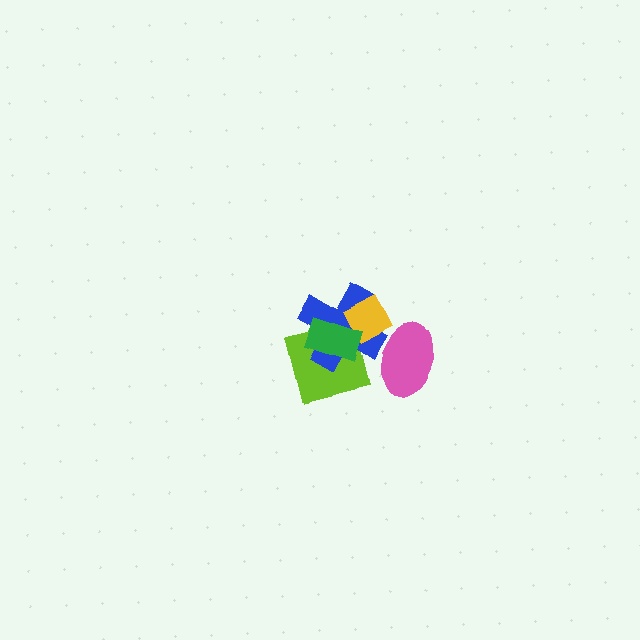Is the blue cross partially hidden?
Yes, it is partially covered by another shape.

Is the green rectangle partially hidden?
No, no other shape covers it.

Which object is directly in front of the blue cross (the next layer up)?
The yellow diamond is directly in front of the blue cross.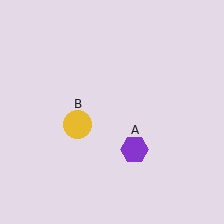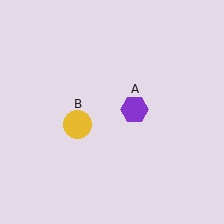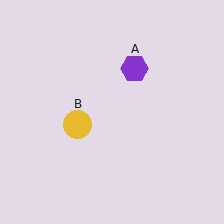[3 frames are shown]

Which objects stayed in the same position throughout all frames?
Yellow circle (object B) remained stationary.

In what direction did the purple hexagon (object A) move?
The purple hexagon (object A) moved up.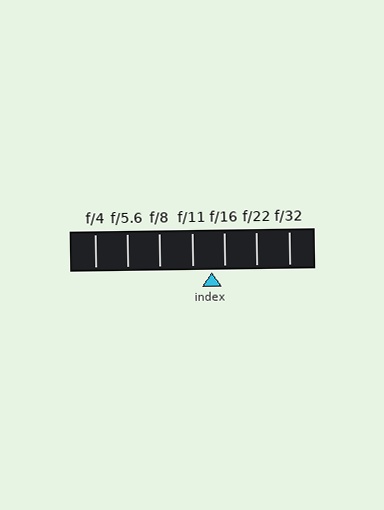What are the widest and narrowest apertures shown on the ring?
The widest aperture shown is f/4 and the narrowest is f/32.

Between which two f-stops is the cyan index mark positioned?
The index mark is between f/11 and f/16.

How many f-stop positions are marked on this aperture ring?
There are 7 f-stop positions marked.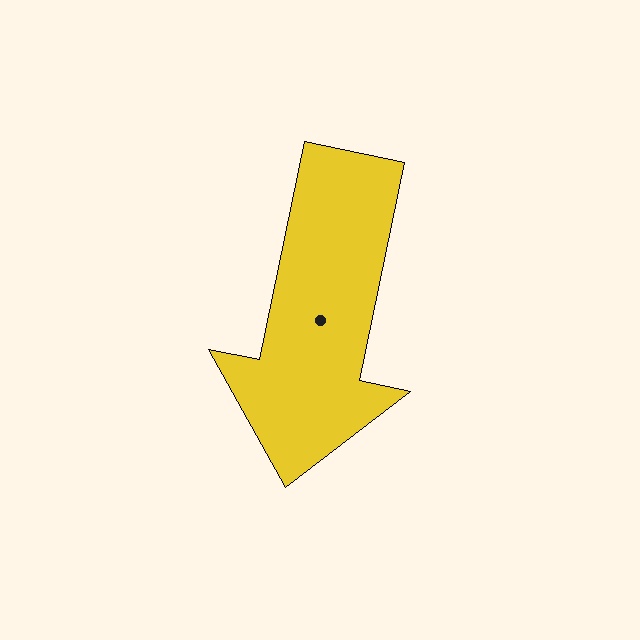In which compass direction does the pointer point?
South.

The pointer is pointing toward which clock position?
Roughly 6 o'clock.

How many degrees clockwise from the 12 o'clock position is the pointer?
Approximately 192 degrees.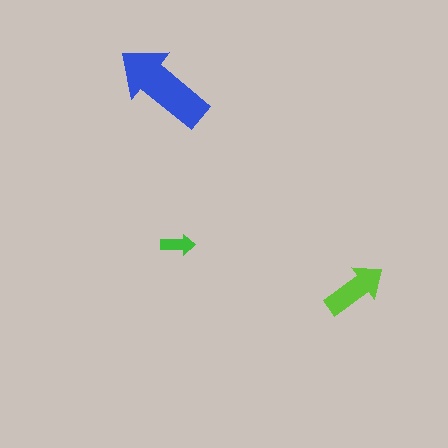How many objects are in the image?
There are 3 objects in the image.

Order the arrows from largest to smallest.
the blue one, the lime one, the green one.